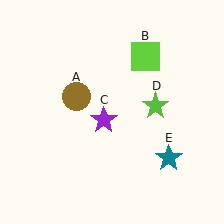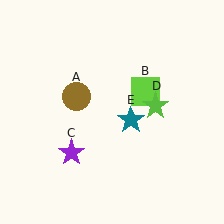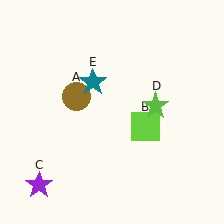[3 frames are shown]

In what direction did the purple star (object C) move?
The purple star (object C) moved down and to the left.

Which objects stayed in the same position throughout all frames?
Brown circle (object A) and lime star (object D) remained stationary.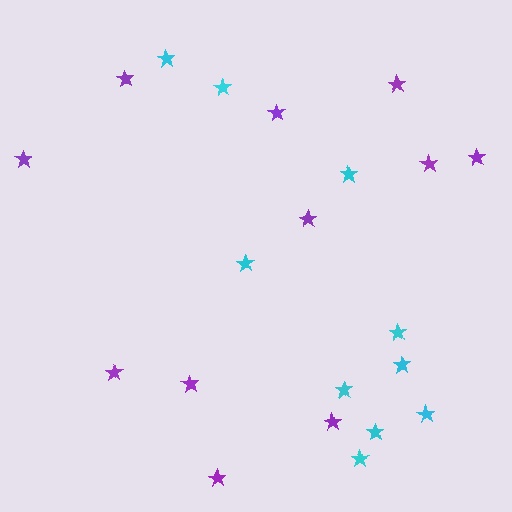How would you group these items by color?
There are 2 groups: one group of purple stars (11) and one group of cyan stars (10).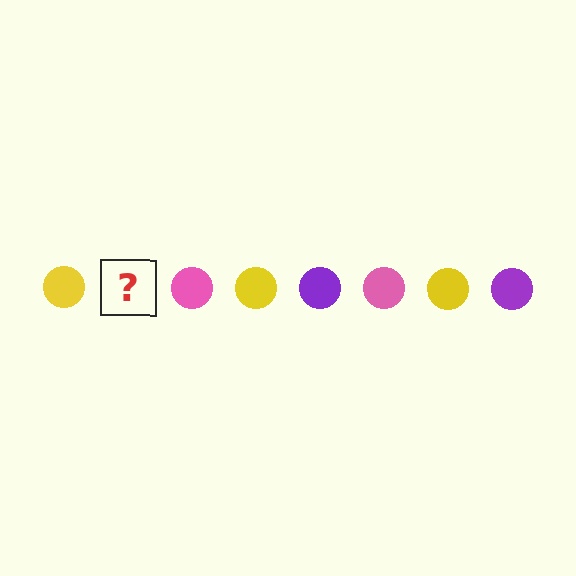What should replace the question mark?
The question mark should be replaced with a purple circle.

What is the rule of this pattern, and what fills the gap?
The rule is that the pattern cycles through yellow, purple, pink circles. The gap should be filled with a purple circle.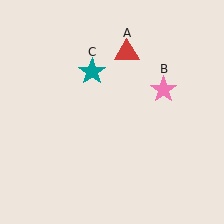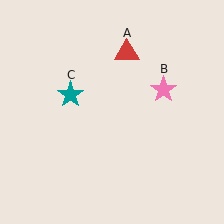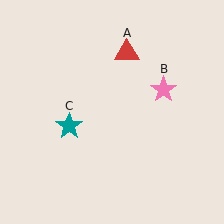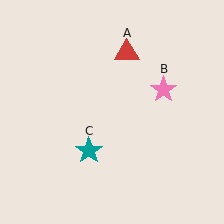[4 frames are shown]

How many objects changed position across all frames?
1 object changed position: teal star (object C).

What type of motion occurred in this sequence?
The teal star (object C) rotated counterclockwise around the center of the scene.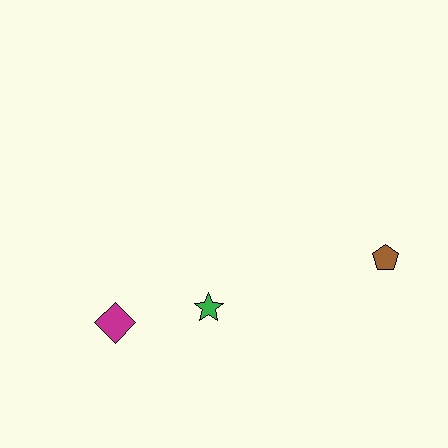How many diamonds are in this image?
There is 1 diamond.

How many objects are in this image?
There are 3 objects.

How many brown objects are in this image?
There is 1 brown object.